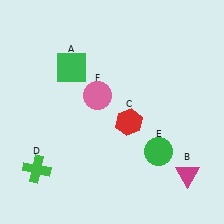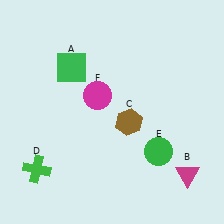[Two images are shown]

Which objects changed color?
C changed from red to brown. F changed from pink to magenta.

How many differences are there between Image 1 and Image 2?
There are 2 differences between the two images.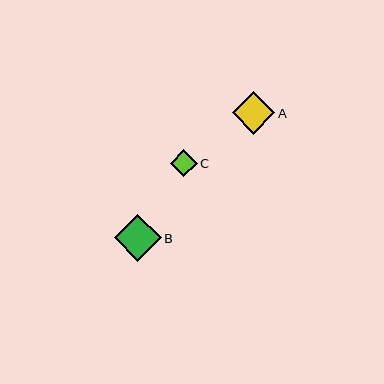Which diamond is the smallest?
Diamond C is the smallest with a size of approximately 27 pixels.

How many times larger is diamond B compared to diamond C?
Diamond B is approximately 1.7 times the size of diamond C.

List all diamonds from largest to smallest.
From largest to smallest: B, A, C.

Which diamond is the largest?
Diamond B is the largest with a size of approximately 47 pixels.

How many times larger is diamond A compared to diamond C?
Diamond A is approximately 1.6 times the size of diamond C.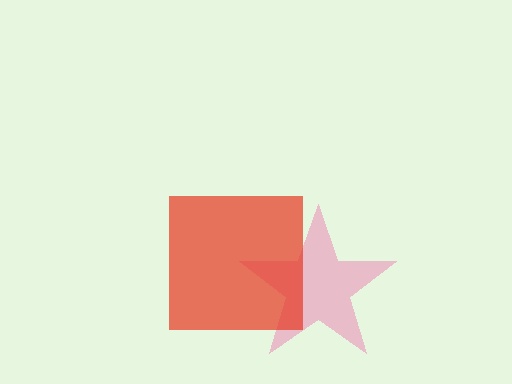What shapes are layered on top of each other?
The layered shapes are: a pink star, a red square.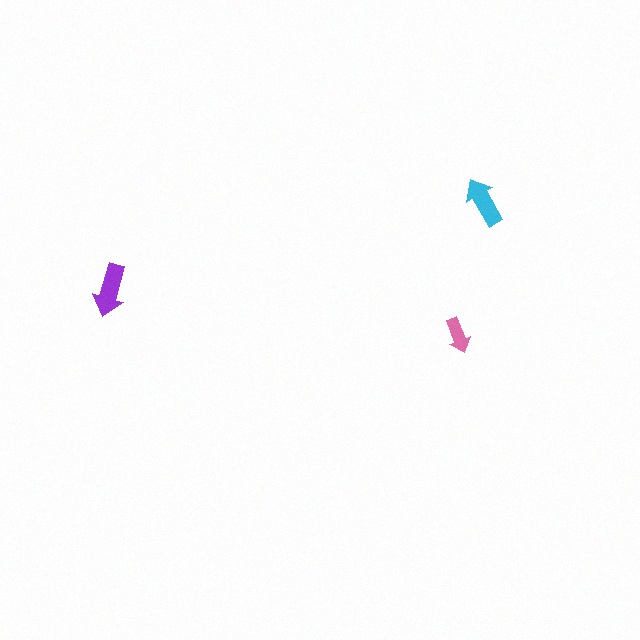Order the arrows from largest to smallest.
the purple one, the cyan one, the pink one.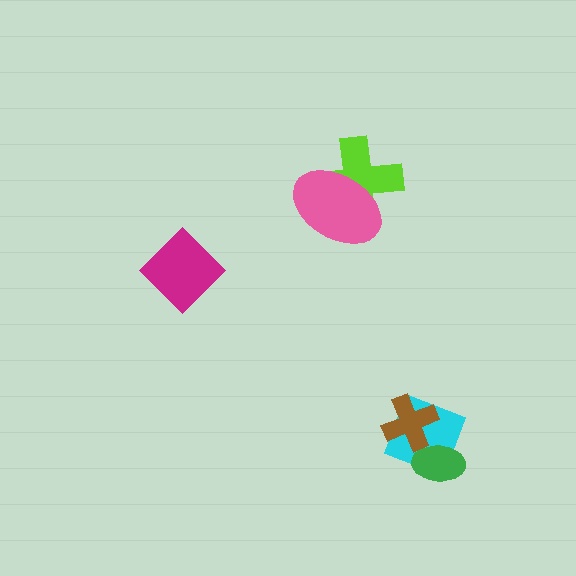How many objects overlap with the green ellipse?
2 objects overlap with the green ellipse.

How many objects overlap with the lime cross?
1 object overlaps with the lime cross.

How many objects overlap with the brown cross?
2 objects overlap with the brown cross.